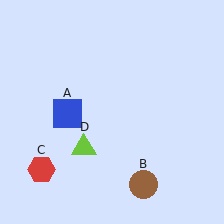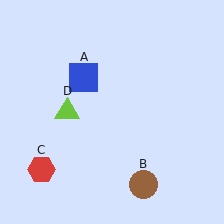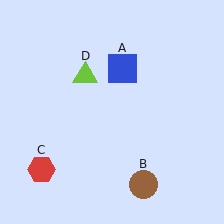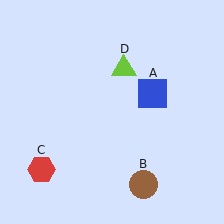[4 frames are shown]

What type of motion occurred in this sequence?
The blue square (object A), lime triangle (object D) rotated clockwise around the center of the scene.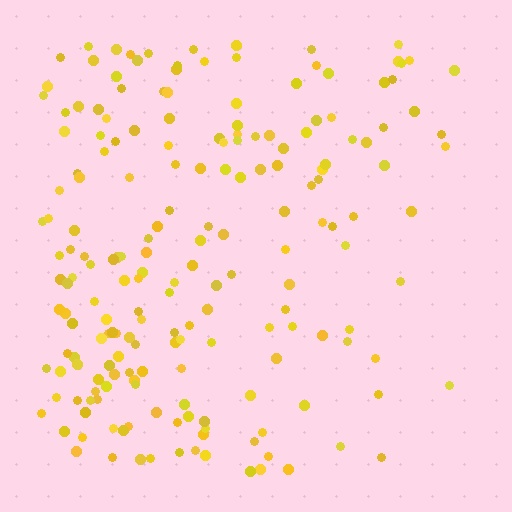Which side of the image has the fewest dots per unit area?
The right.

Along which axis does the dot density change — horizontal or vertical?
Horizontal.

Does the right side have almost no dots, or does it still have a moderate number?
Still a moderate number, just noticeably fewer than the left.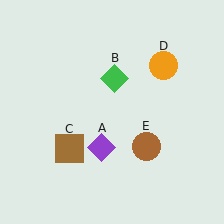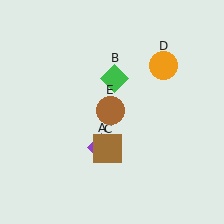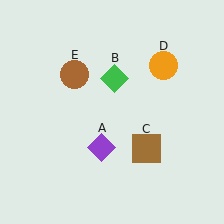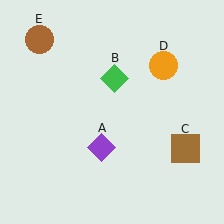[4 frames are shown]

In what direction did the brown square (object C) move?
The brown square (object C) moved right.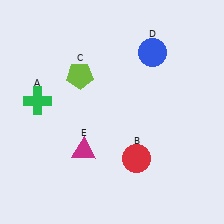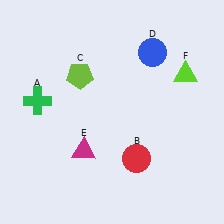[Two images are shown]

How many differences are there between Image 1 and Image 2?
There is 1 difference between the two images.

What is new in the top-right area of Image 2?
A lime triangle (F) was added in the top-right area of Image 2.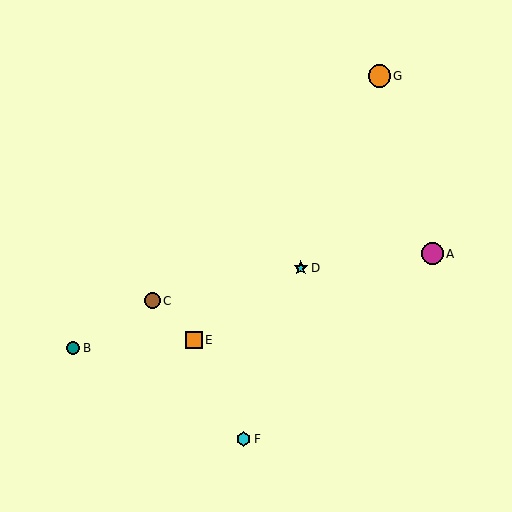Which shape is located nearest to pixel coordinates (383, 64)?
The orange circle (labeled G) at (379, 76) is nearest to that location.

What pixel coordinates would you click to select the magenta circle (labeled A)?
Click at (432, 254) to select the magenta circle A.